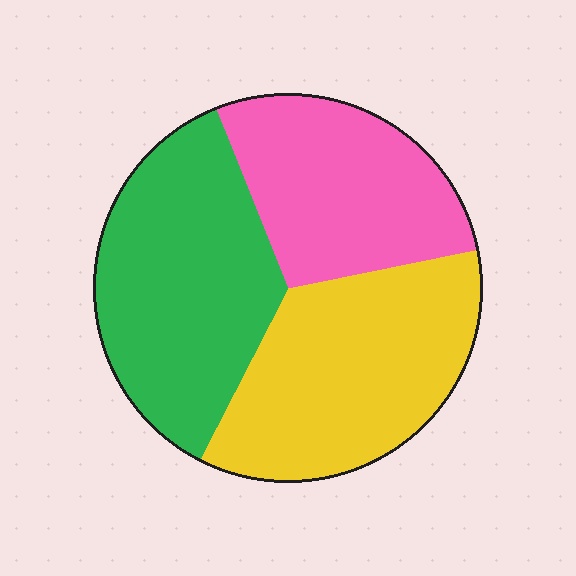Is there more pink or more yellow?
Yellow.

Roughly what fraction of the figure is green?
Green covers around 35% of the figure.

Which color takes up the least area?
Pink, at roughly 30%.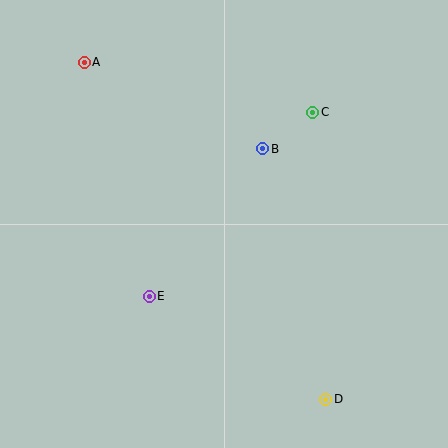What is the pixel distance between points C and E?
The distance between C and E is 246 pixels.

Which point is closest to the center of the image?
Point B at (263, 149) is closest to the center.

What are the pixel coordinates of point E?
Point E is at (149, 296).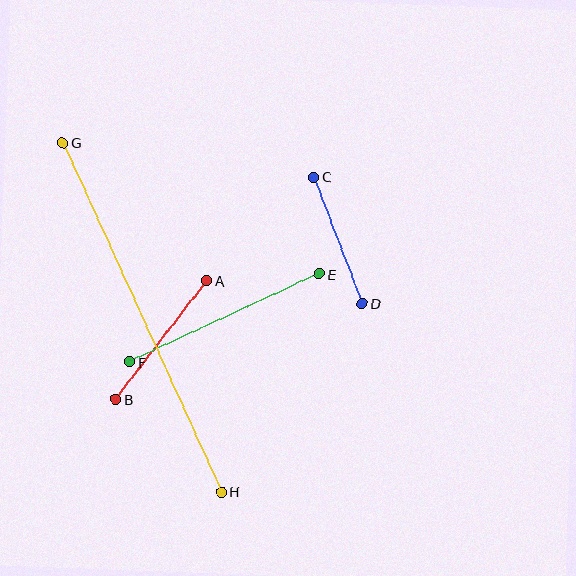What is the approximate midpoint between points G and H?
The midpoint is at approximately (142, 317) pixels.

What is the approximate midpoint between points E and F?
The midpoint is at approximately (225, 318) pixels.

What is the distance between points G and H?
The distance is approximately 383 pixels.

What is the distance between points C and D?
The distance is approximately 136 pixels.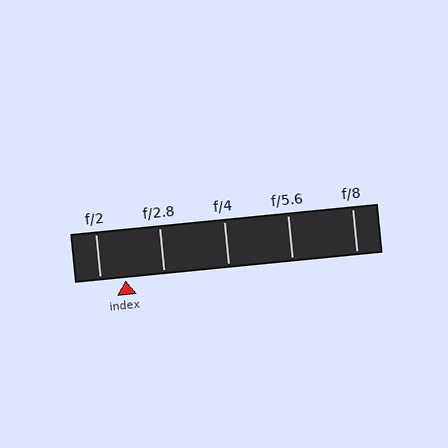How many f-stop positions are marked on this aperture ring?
There are 5 f-stop positions marked.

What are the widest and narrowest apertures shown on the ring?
The widest aperture shown is f/2 and the narrowest is f/8.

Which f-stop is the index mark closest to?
The index mark is closest to f/2.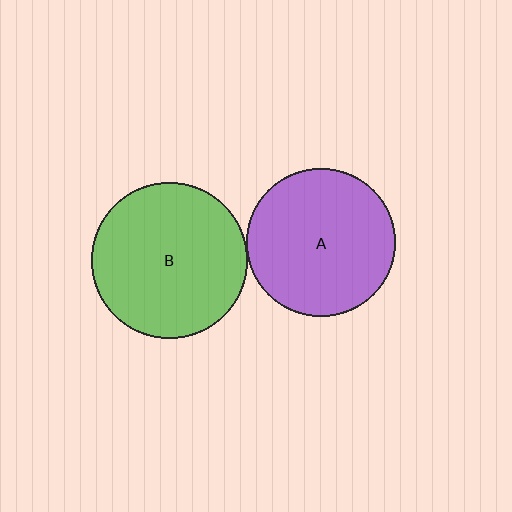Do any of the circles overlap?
No, none of the circles overlap.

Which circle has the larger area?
Circle B (green).